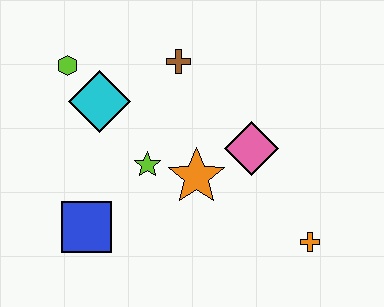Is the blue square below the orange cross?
No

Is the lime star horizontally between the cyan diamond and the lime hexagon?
No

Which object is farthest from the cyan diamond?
The orange cross is farthest from the cyan diamond.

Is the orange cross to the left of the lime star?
No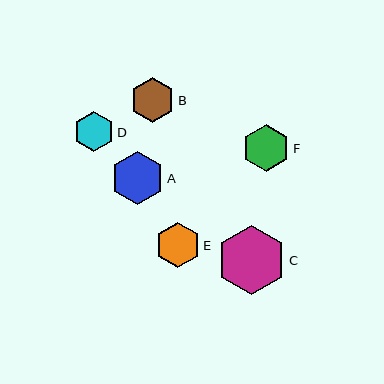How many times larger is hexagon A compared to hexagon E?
Hexagon A is approximately 1.2 times the size of hexagon E.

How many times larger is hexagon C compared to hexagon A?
Hexagon C is approximately 1.3 times the size of hexagon A.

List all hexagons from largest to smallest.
From largest to smallest: C, A, F, E, B, D.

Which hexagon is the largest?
Hexagon C is the largest with a size of approximately 69 pixels.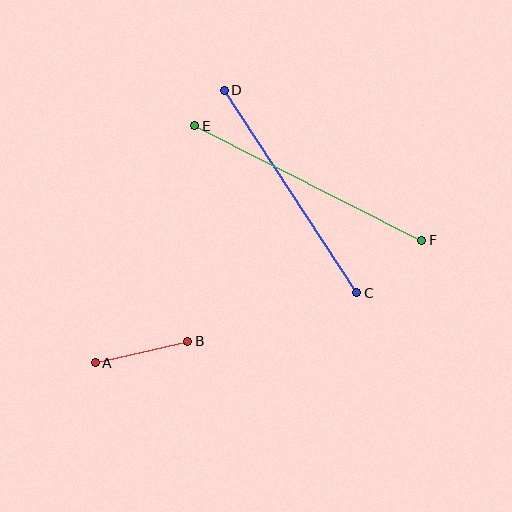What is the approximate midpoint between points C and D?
The midpoint is at approximately (291, 191) pixels.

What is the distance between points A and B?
The distance is approximately 95 pixels.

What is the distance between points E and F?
The distance is approximately 254 pixels.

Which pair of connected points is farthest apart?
Points E and F are farthest apart.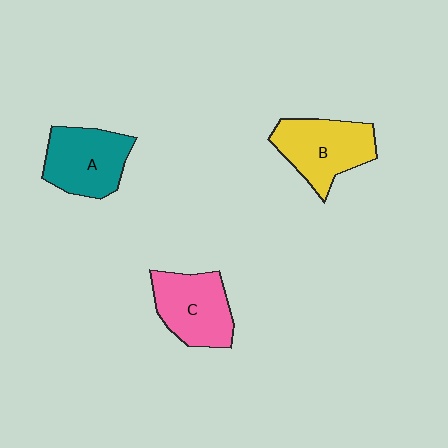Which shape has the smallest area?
Shape C (pink).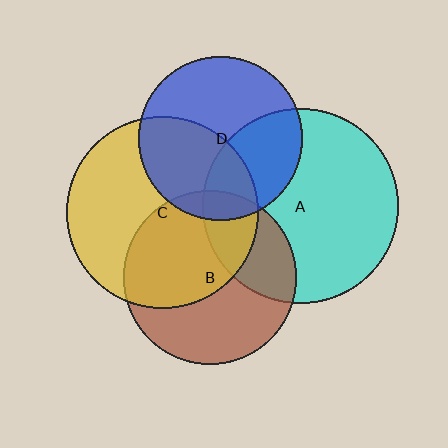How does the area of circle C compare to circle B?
Approximately 1.2 times.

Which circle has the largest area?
Circle A (cyan).